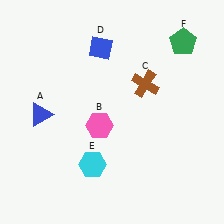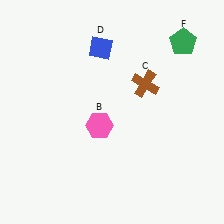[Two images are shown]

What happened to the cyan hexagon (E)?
The cyan hexagon (E) was removed in Image 2. It was in the bottom-left area of Image 1.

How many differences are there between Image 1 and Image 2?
There are 2 differences between the two images.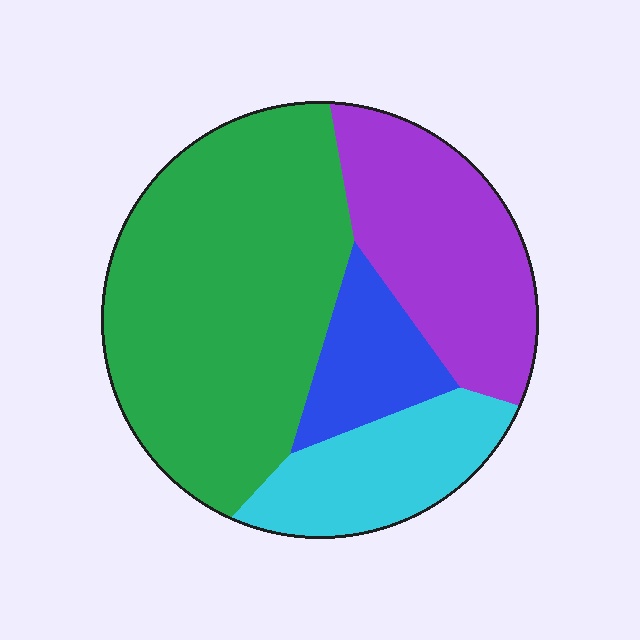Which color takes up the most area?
Green, at roughly 50%.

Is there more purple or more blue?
Purple.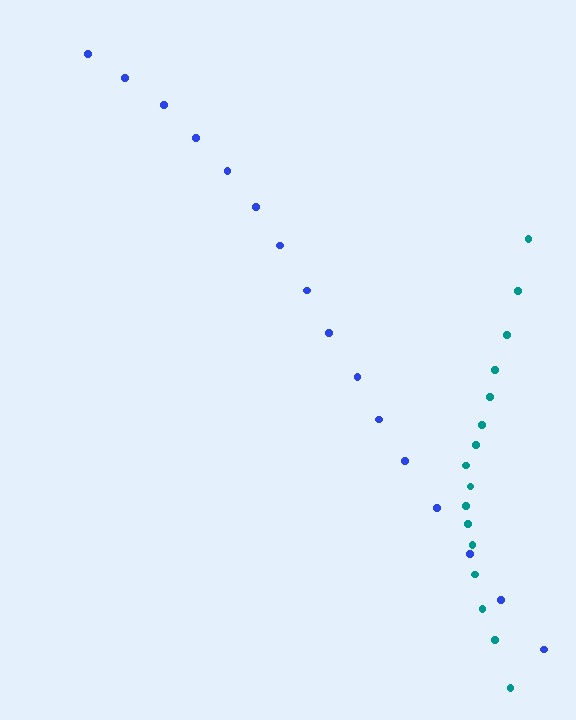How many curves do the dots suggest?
There are 2 distinct paths.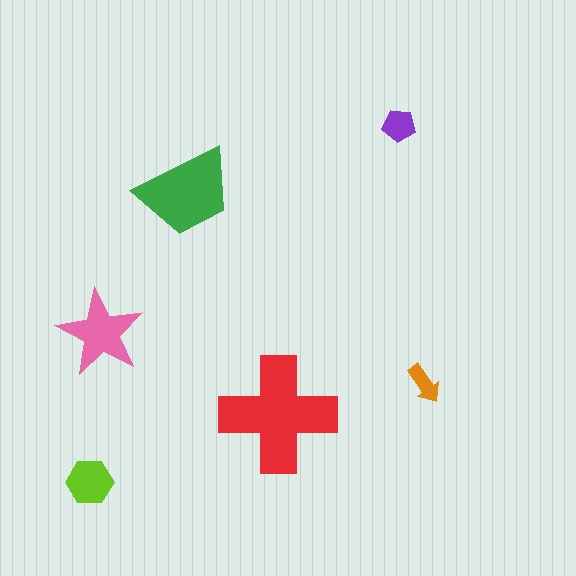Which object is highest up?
The purple pentagon is topmost.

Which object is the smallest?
The orange arrow.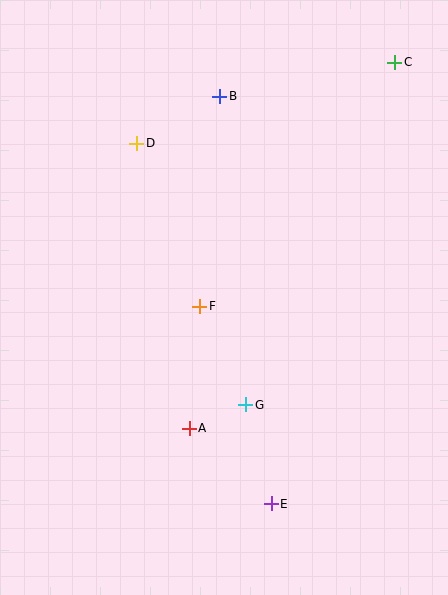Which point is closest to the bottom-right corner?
Point E is closest to the bottom-right corner.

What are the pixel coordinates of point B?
Point B is at (220, 96).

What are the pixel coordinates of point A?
Point A is at (189, 428).